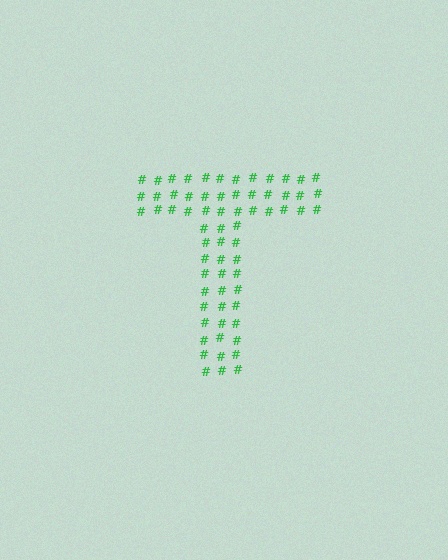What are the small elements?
The small elements are hash symbols.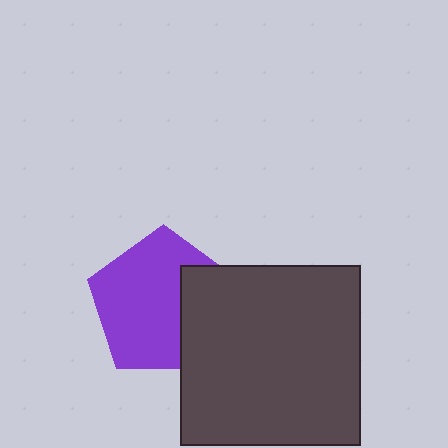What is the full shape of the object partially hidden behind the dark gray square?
The partially hidden object is a purple pentagon.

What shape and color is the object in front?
The object in front is a dark gray square.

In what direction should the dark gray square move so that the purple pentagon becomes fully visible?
The dark gray square should move right. That is the shortest direction to clear the overlap and leave the purple pentagon fully visible.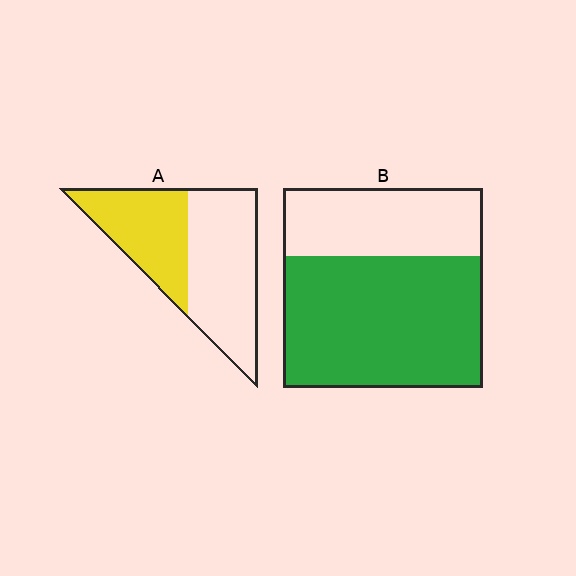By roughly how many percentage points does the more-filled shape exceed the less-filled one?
By roughly 25 percentage points (B over A).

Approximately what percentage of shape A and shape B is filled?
A is approximately 40% and B is approximately 65%.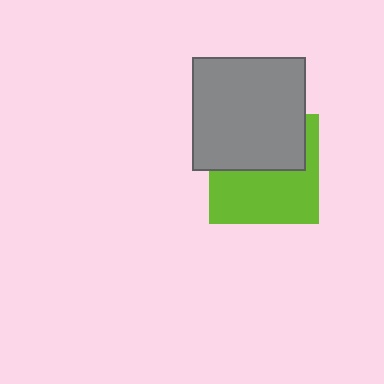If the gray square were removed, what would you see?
You would see the complete lime square.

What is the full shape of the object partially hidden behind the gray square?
The partially hidden object is a lime square.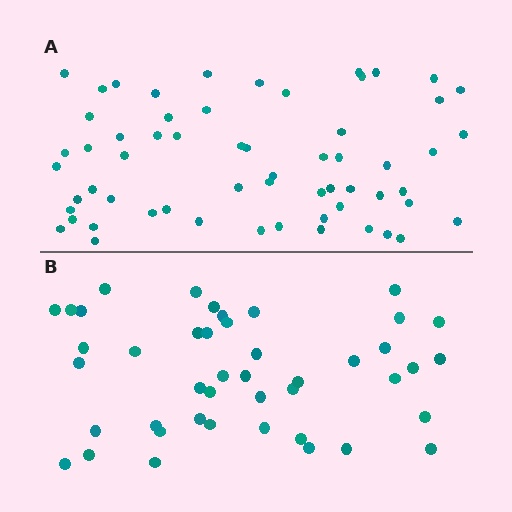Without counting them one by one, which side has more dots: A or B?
Region A (the top region) has more dots.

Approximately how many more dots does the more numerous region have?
Region A has approximately 15 more dots than region B.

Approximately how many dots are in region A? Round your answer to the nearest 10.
About 60 dots.